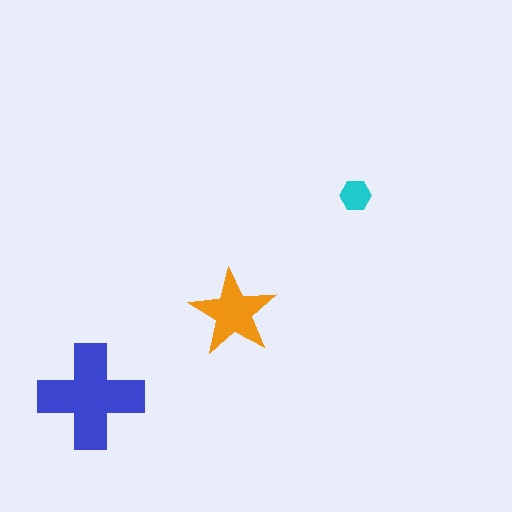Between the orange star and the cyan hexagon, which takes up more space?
The orange star.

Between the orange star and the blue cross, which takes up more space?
The blue cross.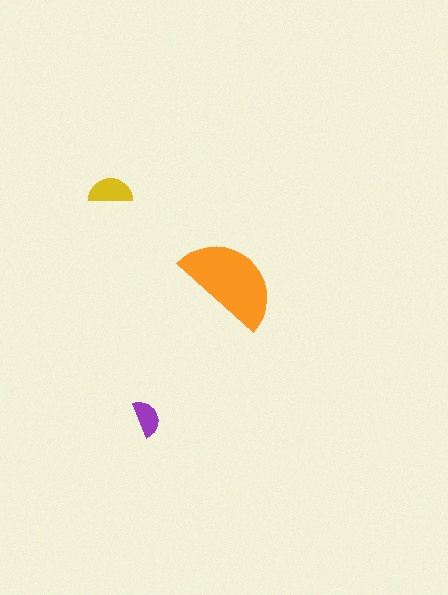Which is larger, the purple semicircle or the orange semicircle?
The orange one.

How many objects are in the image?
There are 3 objects in the image.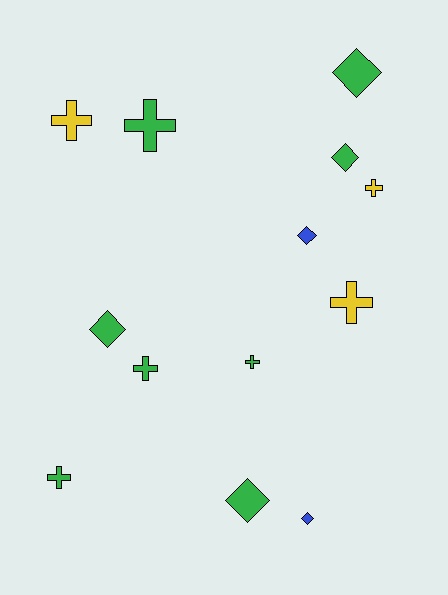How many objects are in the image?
There are 13 objects.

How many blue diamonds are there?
There are 2 blue diamonds.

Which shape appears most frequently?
Cross, with 7 objects.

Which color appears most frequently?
Green, with 8 objects.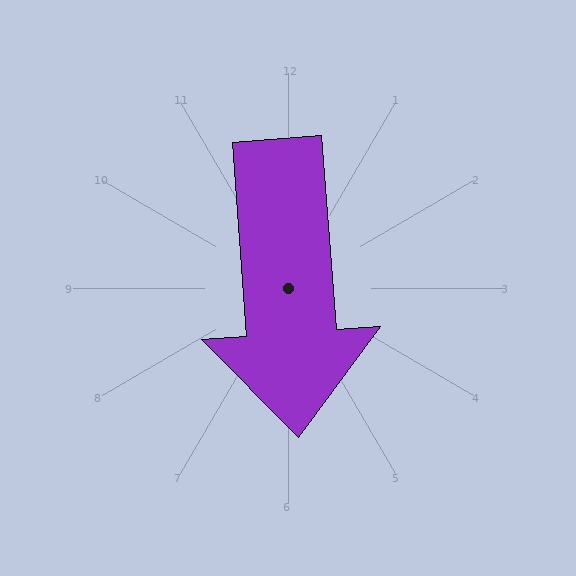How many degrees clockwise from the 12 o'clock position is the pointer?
Approximately 176 degrees.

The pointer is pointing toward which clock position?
Roughly 6 o'clock.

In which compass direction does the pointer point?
South.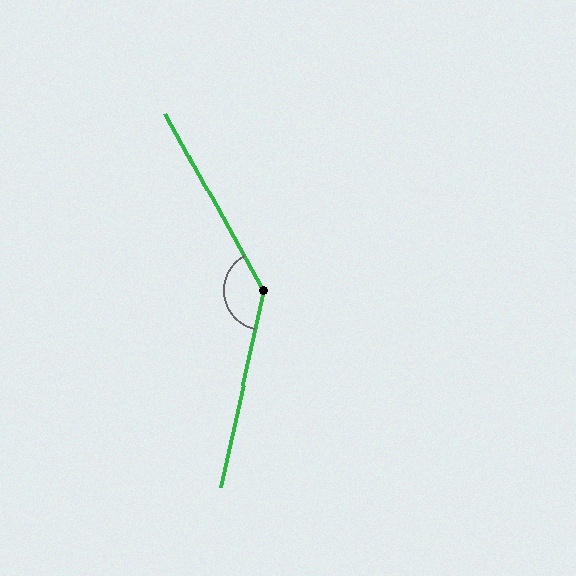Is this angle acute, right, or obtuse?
It is obtuse.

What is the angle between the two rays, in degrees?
Approximately 138 degrees.